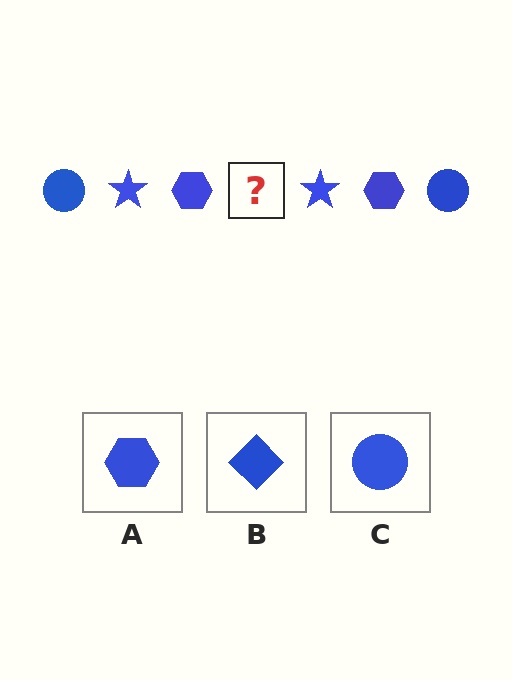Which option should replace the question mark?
Option C.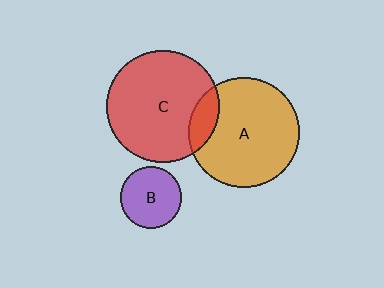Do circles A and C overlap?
Yes.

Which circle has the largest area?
Circle C (red).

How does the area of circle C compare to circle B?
Approximately 3.4 times.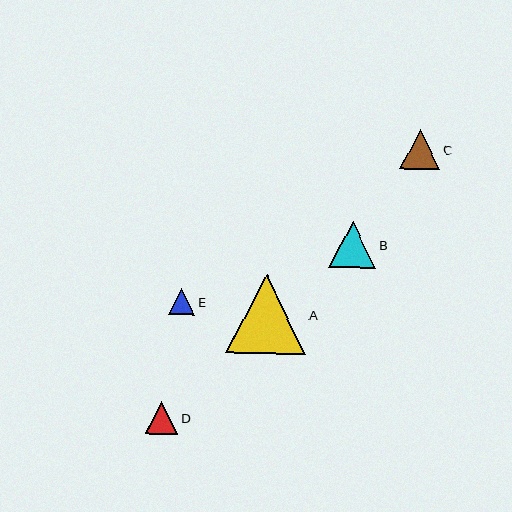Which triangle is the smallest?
Triangle E is the smallest with a size of approximately 26 pixels.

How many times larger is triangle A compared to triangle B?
Triangle A is approximately 1.7 times the size of triangle B.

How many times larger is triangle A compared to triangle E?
Triangle A is approximately 3.1 times the size of triangle E.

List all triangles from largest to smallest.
From largest to smallest: A, B, C, D, E.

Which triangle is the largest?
Triangle A is the largest with a size of approximately 79 pixels.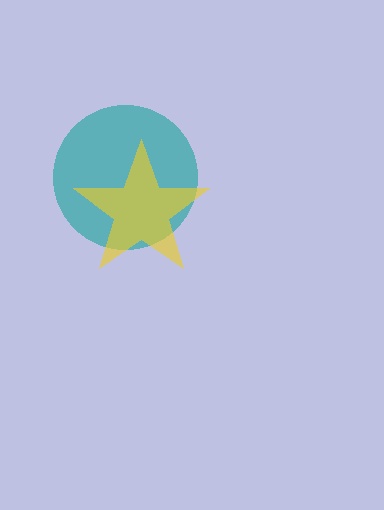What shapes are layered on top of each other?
The layered shapes are: a teal circle, a yellow star.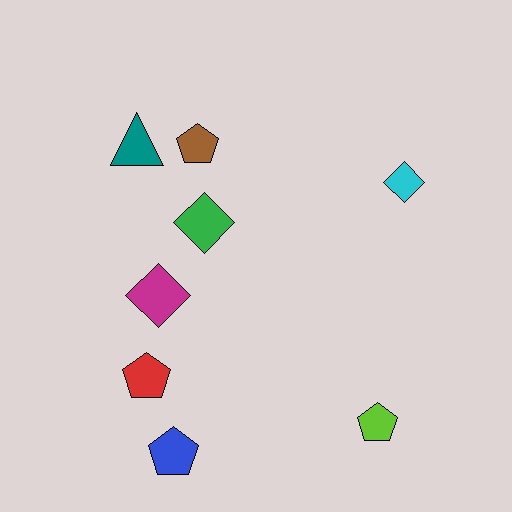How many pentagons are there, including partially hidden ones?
There are 4 pentagons.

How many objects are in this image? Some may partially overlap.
There are 8 objects.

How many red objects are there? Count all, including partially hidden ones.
There is 1 red object.